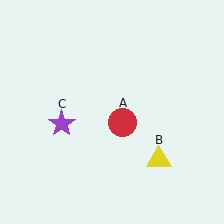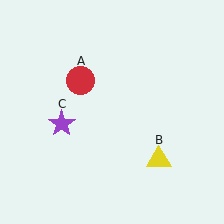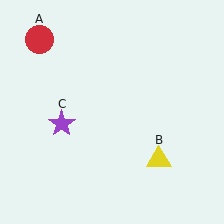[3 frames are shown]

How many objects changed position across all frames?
1 object changed position: red circle (object A).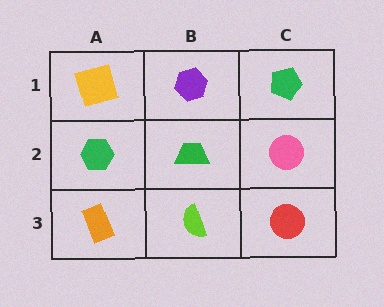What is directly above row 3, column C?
A pink circle.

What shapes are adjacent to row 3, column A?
A green hexagon (row 2, column A), a lime semicircle (row 3, column B).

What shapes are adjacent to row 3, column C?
A pink circle (row 2, column C), a lime semicircle (row 3, column B).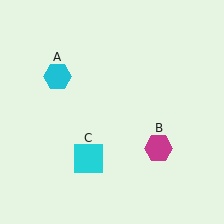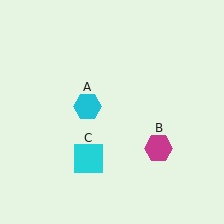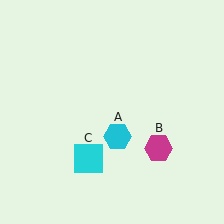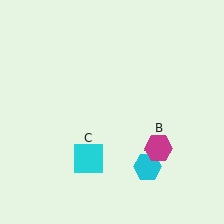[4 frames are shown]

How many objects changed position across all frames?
1 object changed position: cyan hexagon (object A).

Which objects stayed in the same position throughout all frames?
Magenta hexagon (object B) and cyan square (object C) remained stationary.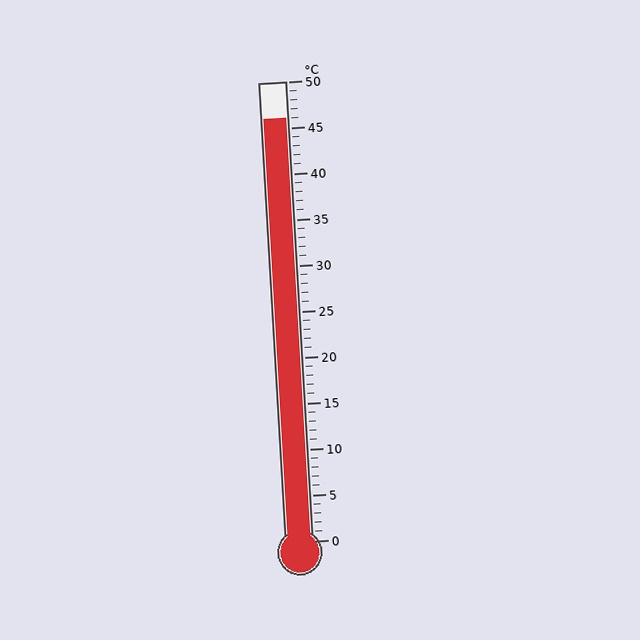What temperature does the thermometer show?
The thermometer shows approximately 46°C.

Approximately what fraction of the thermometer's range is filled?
The thermometer is filled to approximately 90% of its range.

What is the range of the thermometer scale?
The thermometer scale ranges from 0°C to 50°C.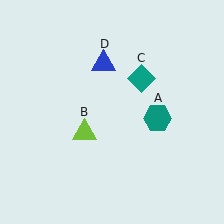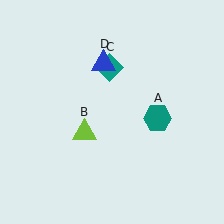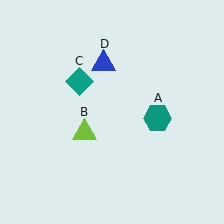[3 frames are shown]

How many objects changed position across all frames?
1 object changed position: teal diamond (object C).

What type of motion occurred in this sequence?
The teal diamond (object C) rotated counterclockwise around the center of the scene.